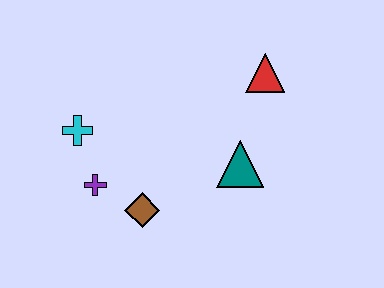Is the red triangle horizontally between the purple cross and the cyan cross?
No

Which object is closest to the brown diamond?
The purple cross is closest to the brown diamond.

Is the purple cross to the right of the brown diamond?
No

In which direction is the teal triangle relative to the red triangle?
The teal triangle is below the red triangle.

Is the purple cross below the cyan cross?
Yes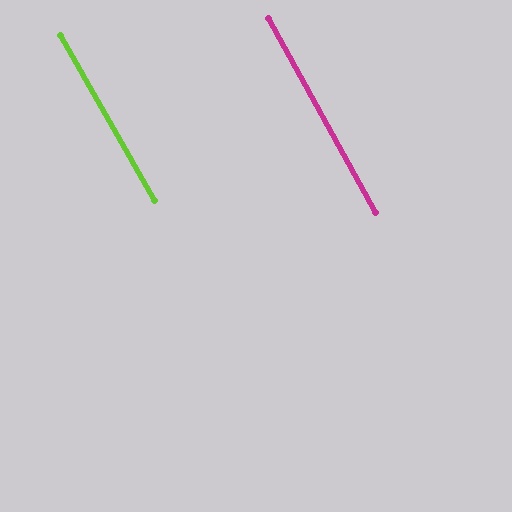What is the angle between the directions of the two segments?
Approximately 1 degree.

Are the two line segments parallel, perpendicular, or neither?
Parallel — their directions differ by only 0.9°.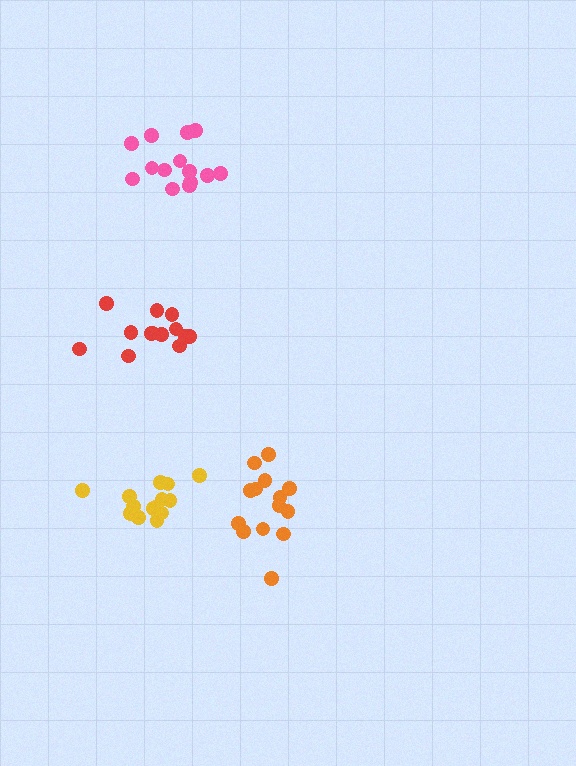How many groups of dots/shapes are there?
There are 4 groups.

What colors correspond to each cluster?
The clusters are colored: yellow, orange, red, pink.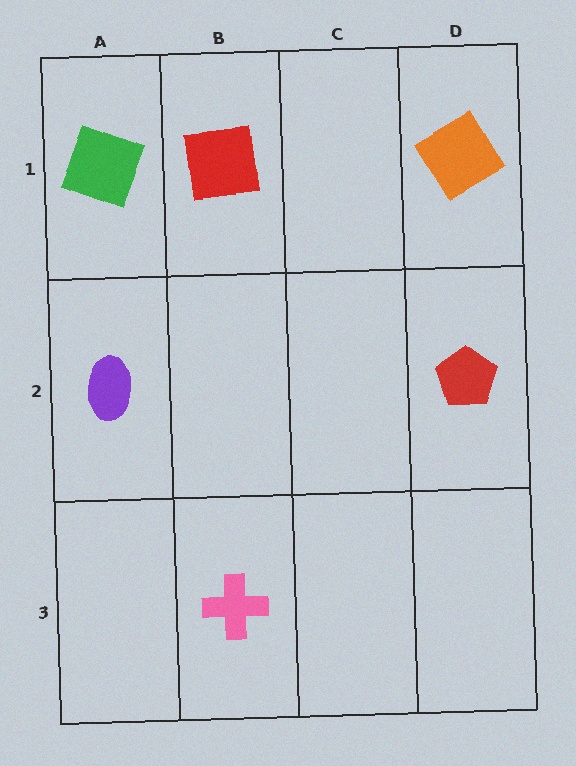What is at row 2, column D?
A red pentagon.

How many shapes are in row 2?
2 shapes.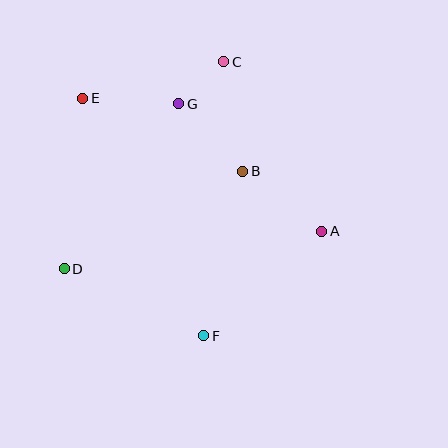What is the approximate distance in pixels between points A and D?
The distance between A and D is approximately 260 pixels.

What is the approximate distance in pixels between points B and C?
The distance between B and C is approximately 111 pixels.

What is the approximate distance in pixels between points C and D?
The distance between C and D is approximately 262 pixels.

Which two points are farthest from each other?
Points C and F are farthest from each other.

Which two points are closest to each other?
Points C and G are closest to each other.